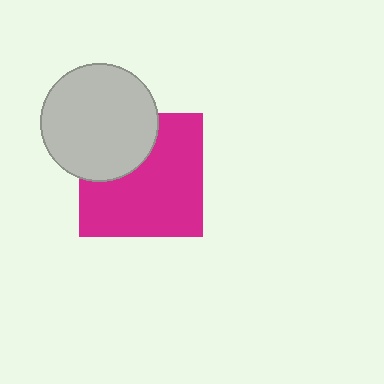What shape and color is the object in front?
The object in front is a light gray circle.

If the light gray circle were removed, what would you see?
You would see the complete magenta square.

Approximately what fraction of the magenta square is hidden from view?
Roughly 30% of the magenta square is hidden behind the light gray circle.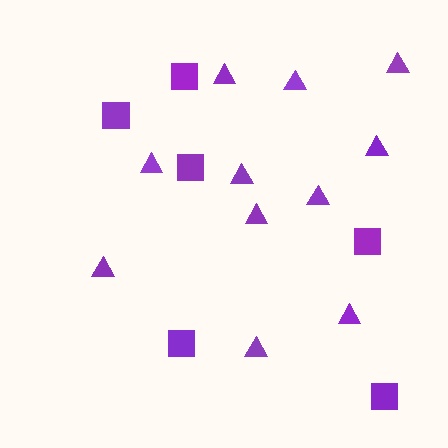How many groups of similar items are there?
There are 2 groups: one group of triangles (11) and one group of squares (6).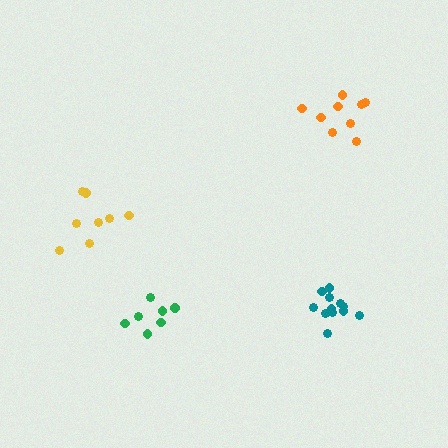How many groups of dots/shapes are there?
There are 4 groups.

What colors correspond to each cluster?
The clusters are colored: orange, green, teal, yellow.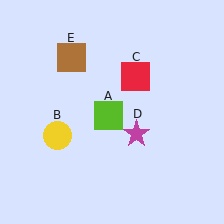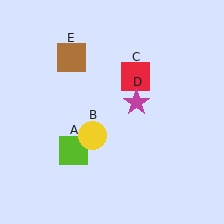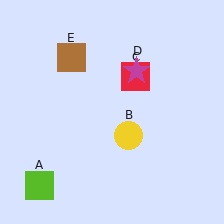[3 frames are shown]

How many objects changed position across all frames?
3 objects changed position: lime square (object A), yellow circle (object B), magenta star (object D).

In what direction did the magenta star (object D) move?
The magenta star (object D) moved up.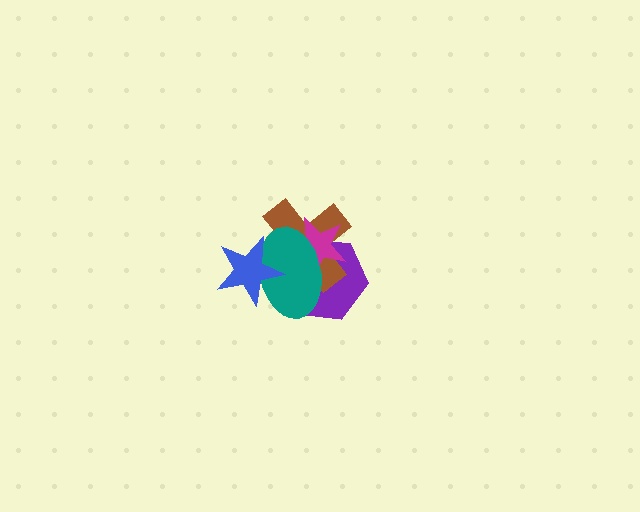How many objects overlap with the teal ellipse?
4 objects overlap with the teal ellipse.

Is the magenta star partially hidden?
Yes, it is partially covered by another shape.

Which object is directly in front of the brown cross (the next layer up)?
The magenta star is directly in front of the brown cross.